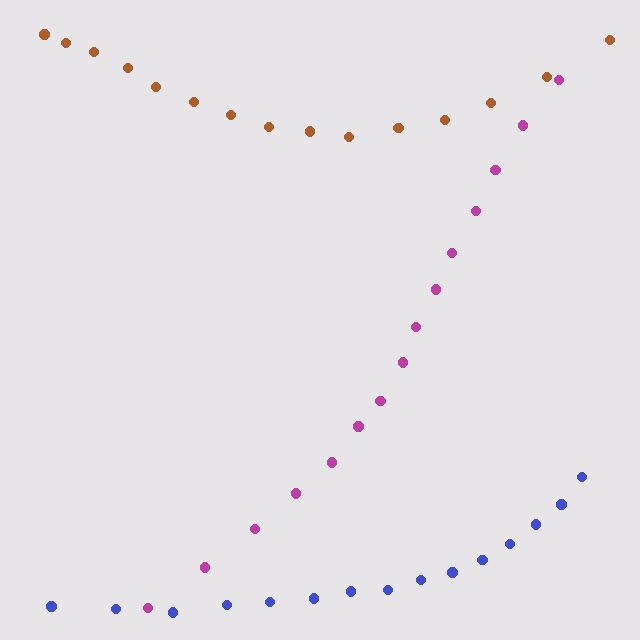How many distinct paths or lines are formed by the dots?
There are 3 distinct paths.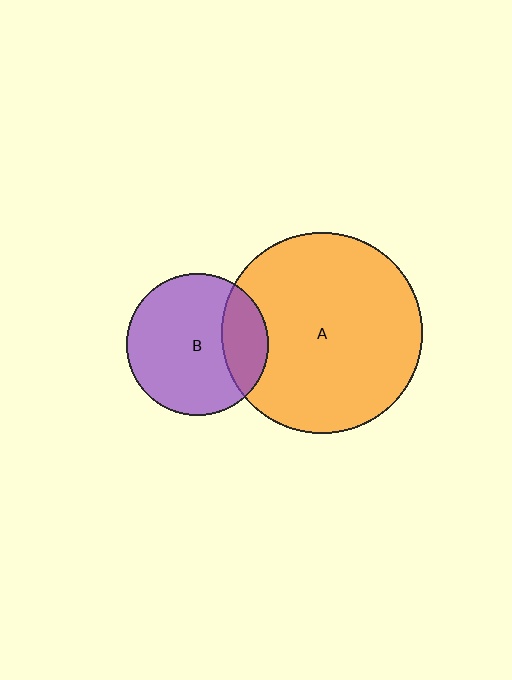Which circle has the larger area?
Circle A (orange).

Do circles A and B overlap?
Yes.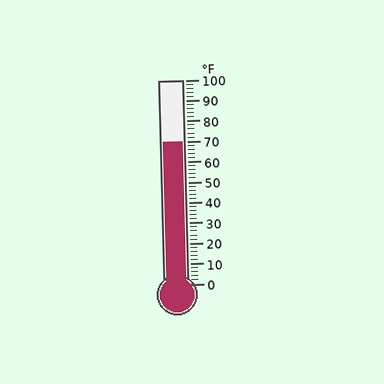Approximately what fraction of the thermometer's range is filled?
The thermometer is filled to approximately 70% of its range.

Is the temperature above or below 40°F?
The temperature is above 40°F.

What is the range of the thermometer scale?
The thermometer scale ranges from 0°F to 100°F.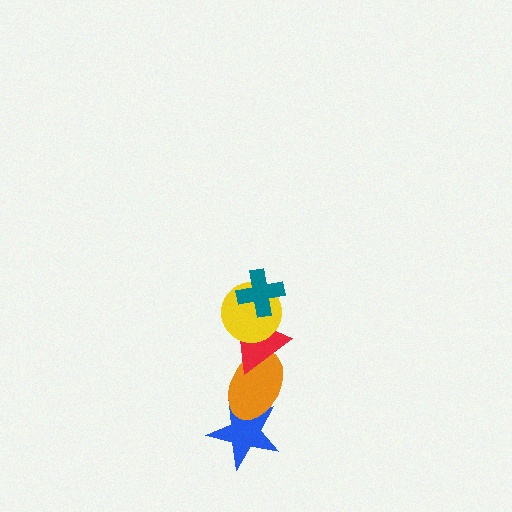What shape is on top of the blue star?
The orange ellipse is on top of the blue star.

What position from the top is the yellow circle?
The yellow circle is 2nd from the top.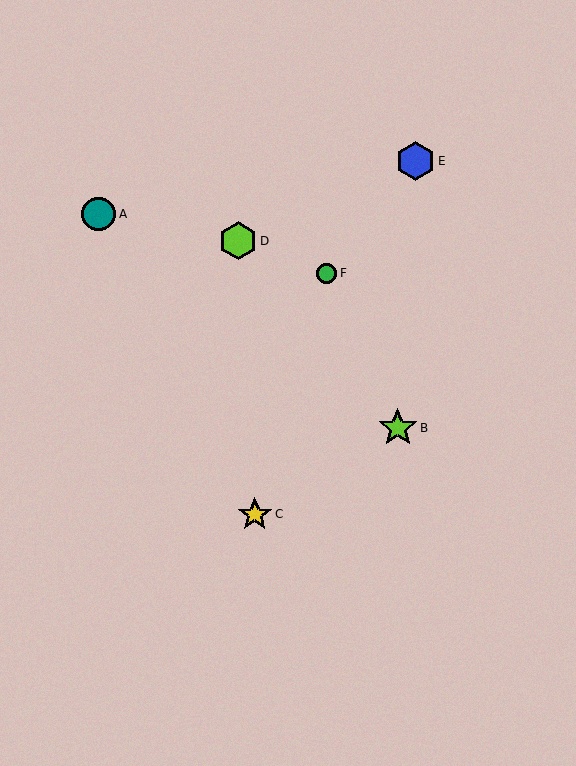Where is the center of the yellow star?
The center of the yellow star is at (255, 514).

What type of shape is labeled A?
Shape A is a teal circle.